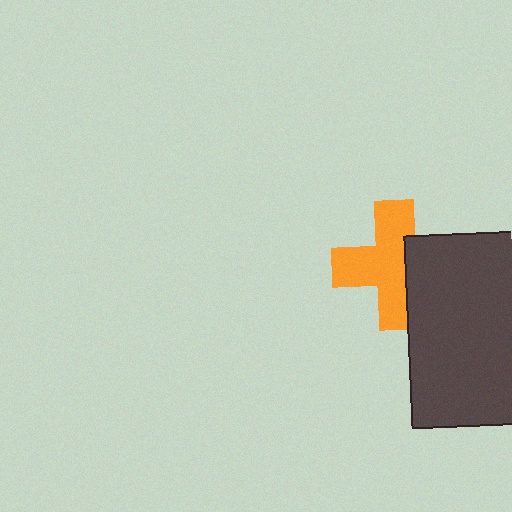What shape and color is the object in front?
The object in front is a dark gray rectangle.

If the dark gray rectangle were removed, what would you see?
You would see the complete orange cross.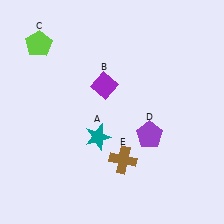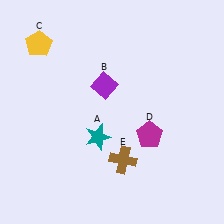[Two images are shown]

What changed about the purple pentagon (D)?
In Image 1, D is purple. In Image 2, it changed to magenta.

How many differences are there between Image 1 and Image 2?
There are 2 differences between the two images.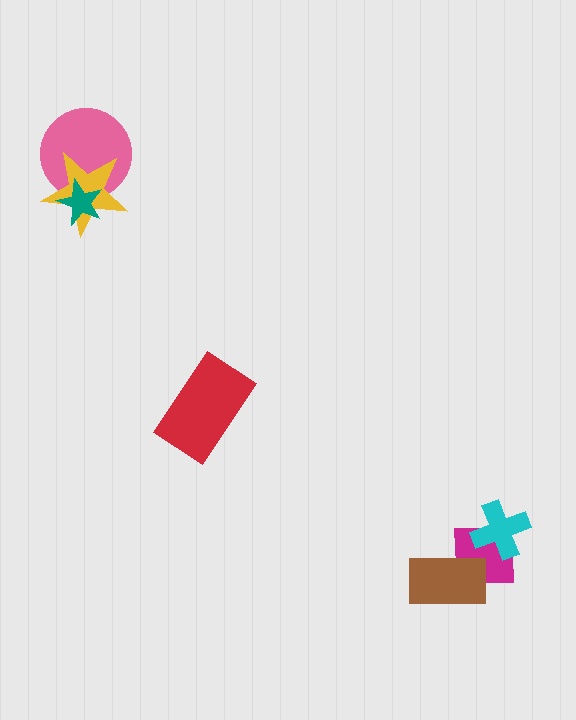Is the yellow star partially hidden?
Yes, it is partially covered by another shape.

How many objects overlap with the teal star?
2 objects overlap with the teal star.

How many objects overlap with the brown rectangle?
1 object overlaps with the brown rectangle.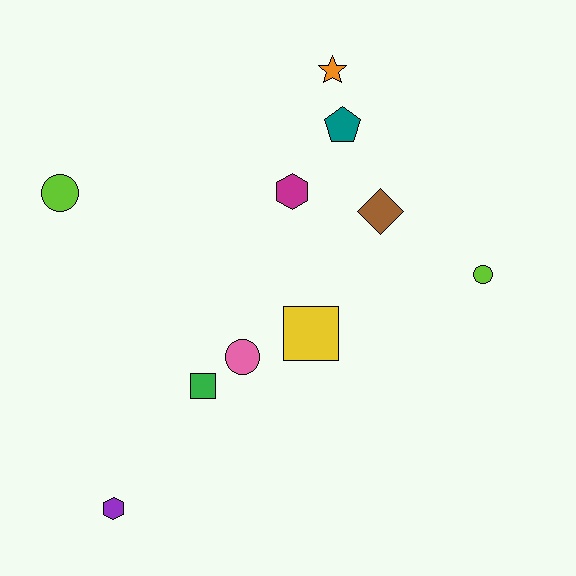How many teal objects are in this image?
There is 1 teal object.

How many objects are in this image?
There are 10 objects.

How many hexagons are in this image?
There are 2 hexagons.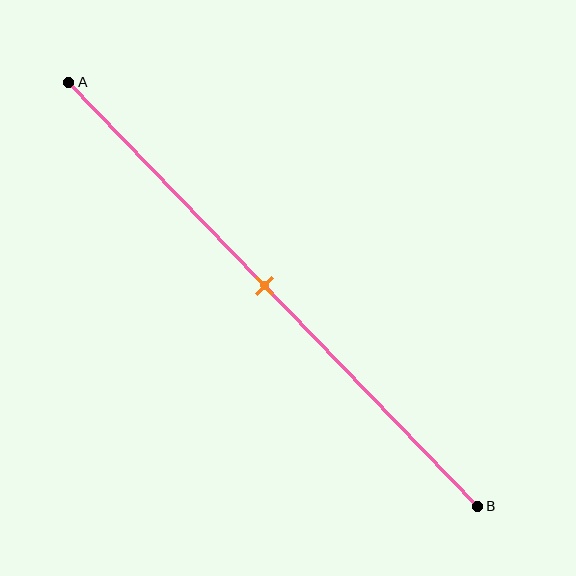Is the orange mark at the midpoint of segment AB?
Yes, the mark is approximately at the midpoint.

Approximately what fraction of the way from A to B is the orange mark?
The orange mark is approximately 50% of the way from A to B.